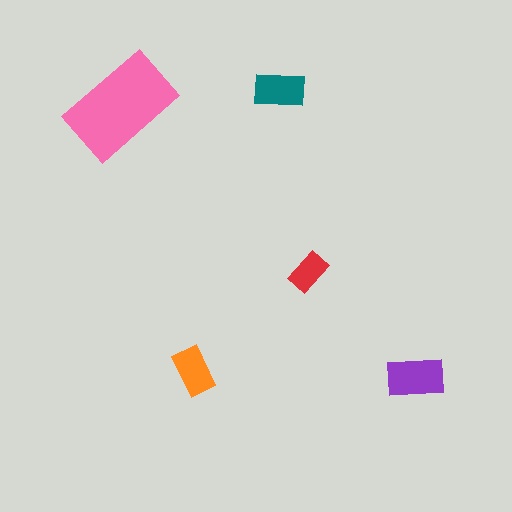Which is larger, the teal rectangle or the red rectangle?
The teal one.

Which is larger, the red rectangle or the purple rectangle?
The purple one.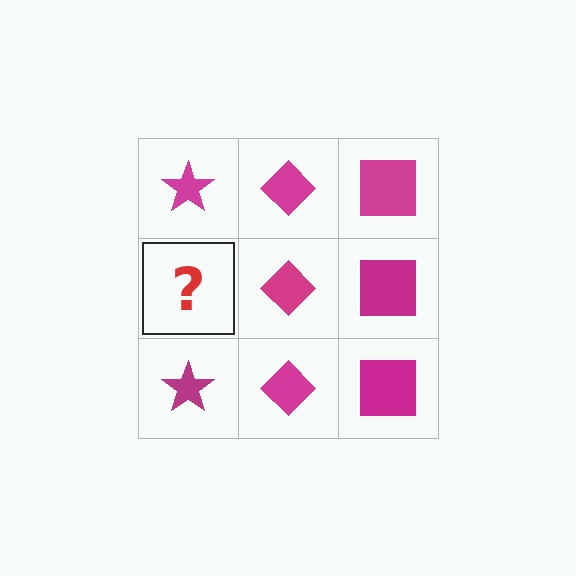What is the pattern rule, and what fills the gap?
The rule is that each column has a consistent shape. The gap should be filled with a magenta star.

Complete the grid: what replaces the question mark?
The question mark should be replaced with a magenta star.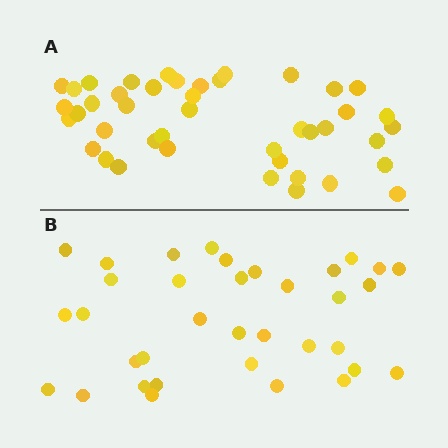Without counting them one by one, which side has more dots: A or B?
Region A (the top region) has more dots.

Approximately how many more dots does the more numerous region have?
Region A has roughly 8 or so more dots than region B.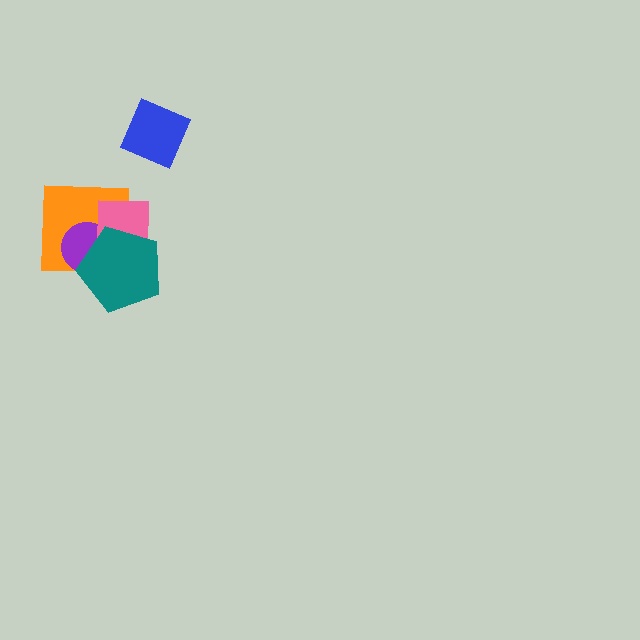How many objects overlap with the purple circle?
3 objects overlap with the purple circle.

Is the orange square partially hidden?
Yes, it is partially covered by another shape.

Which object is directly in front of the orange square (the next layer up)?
The purple circle is directly in front of the orange square.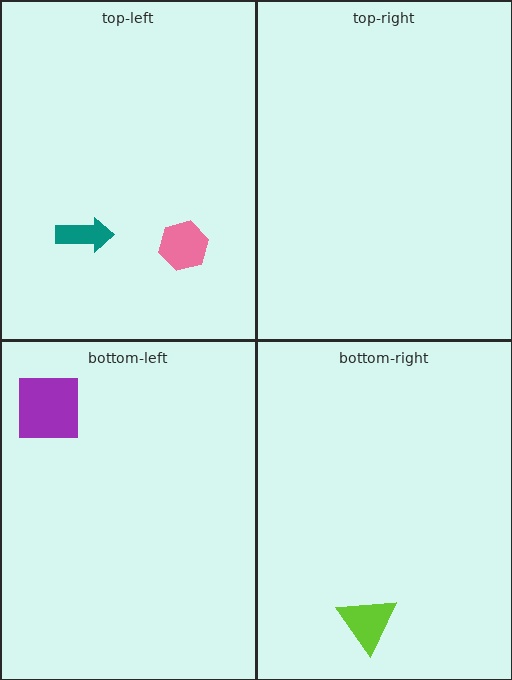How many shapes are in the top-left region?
2.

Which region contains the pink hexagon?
The top-left region.